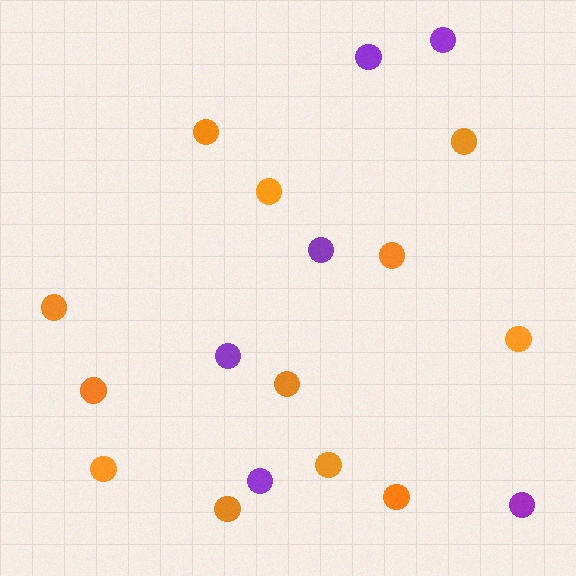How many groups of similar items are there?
There are 2 groups: one group of orange circles (12) and one group of purple circles (6).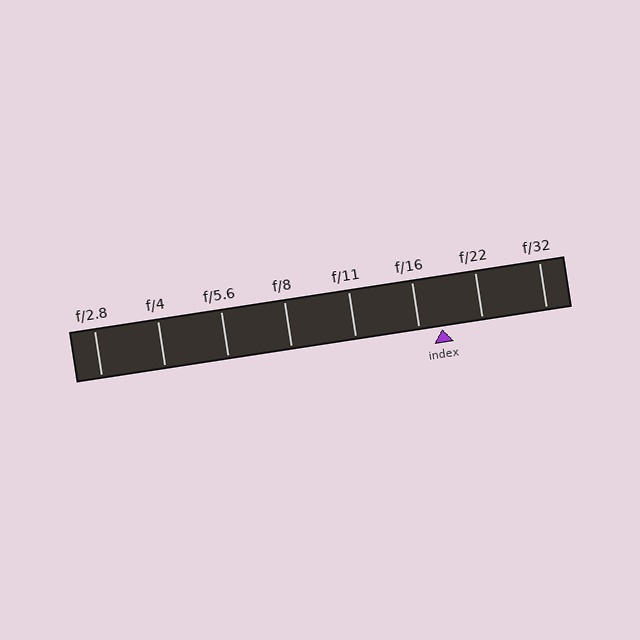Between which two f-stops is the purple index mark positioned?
The index mark is between f/16 and f/22.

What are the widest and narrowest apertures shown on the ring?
The widest aperture shown is f/2.8 and the narrowest is f/32.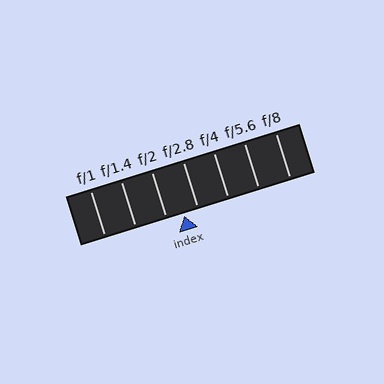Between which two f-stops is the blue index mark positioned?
The index mark is between f/2 and f/2.8.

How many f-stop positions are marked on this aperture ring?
There are 7 f-stop positions marked.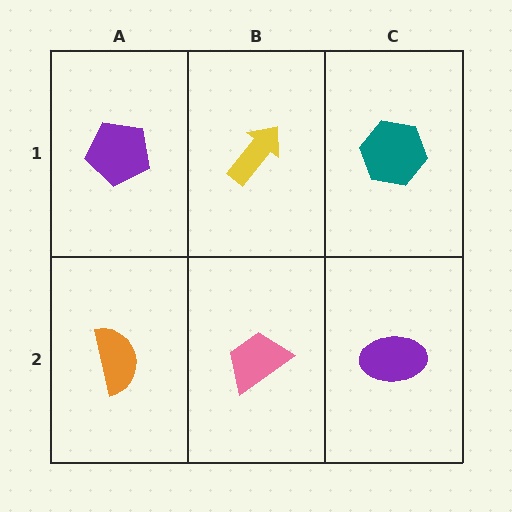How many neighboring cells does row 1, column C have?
2.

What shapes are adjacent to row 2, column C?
A teal hexagon (row 1, column C), a pink trapezoid (row 2, column B).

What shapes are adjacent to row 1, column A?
An orange semicircle (row 2, column A), a yellow arrow (row 1, column B).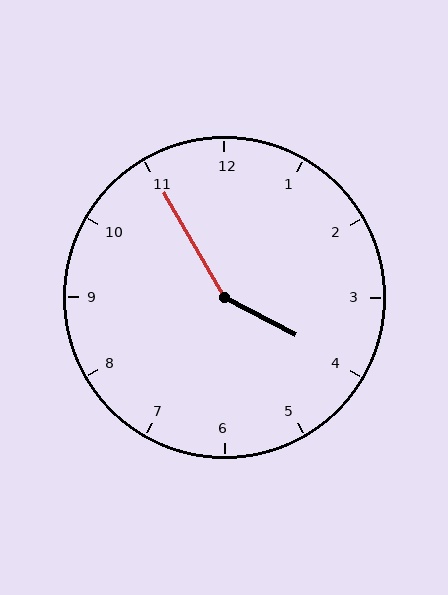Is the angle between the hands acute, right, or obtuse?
It is obtuse.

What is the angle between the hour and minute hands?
Approximately 148 degrees.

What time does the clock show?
3:55.